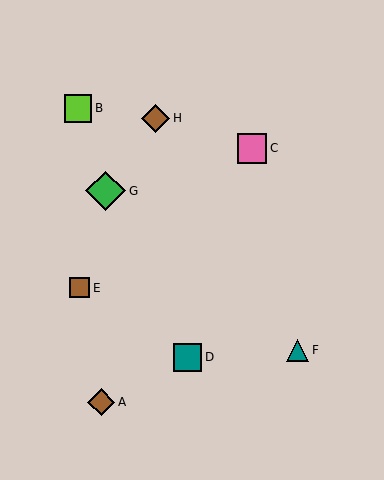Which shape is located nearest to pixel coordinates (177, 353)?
The teal square (labeled D) at (188, 357) is nearest to that location.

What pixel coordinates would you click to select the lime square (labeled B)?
Click at (78, 108) to select the lime square B.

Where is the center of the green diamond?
The center of the green diamond is at (106, 191).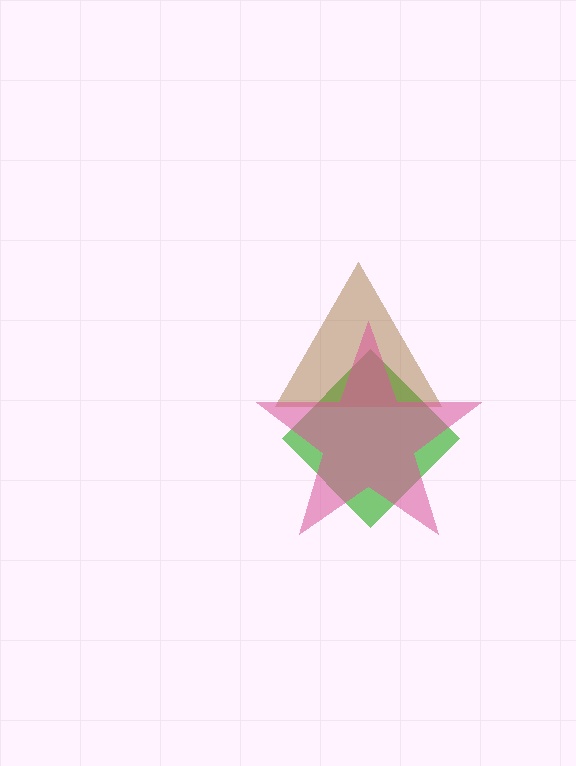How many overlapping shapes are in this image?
There are 3 overlapping shapes in the image.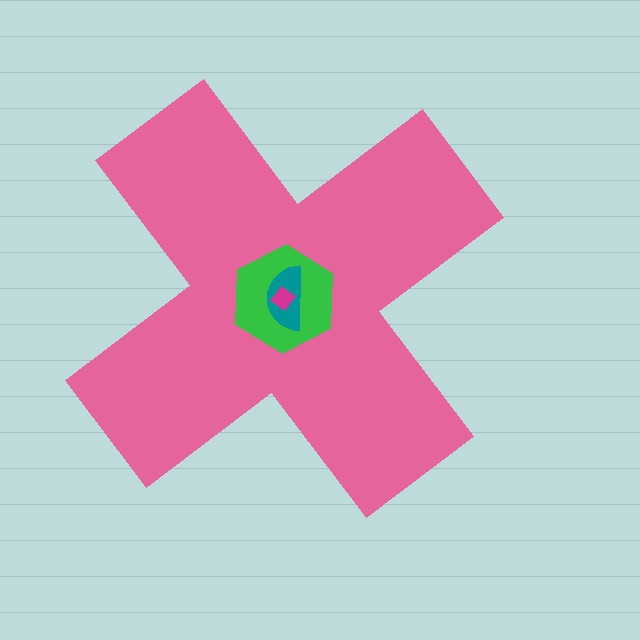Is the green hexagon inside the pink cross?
Yes.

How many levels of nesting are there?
4.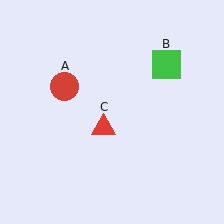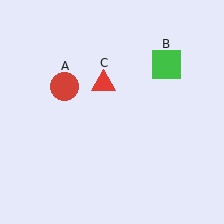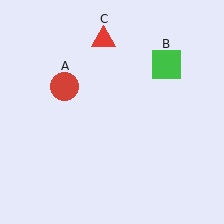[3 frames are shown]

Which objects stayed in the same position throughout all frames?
Red circle (object A) and green square (object B) remained stationary.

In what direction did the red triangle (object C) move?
The red triangle (object C) moved up.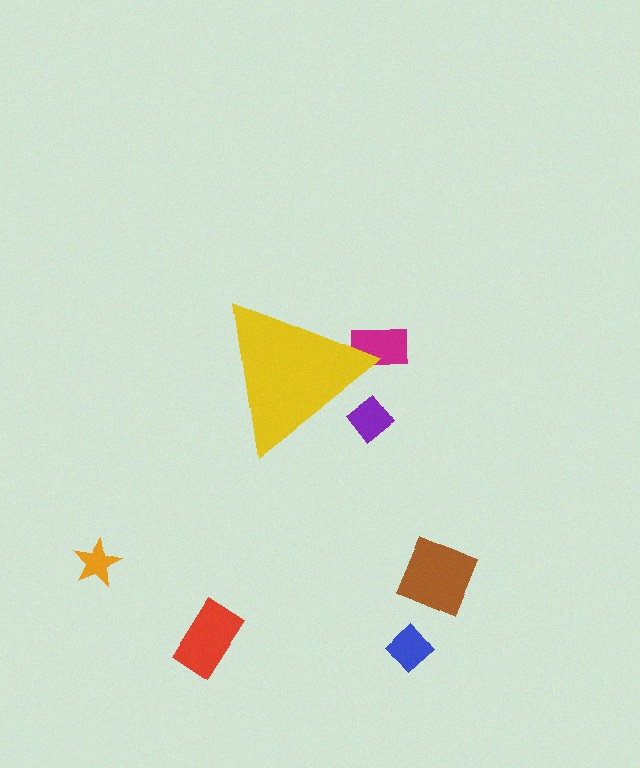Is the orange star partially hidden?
No, the orange star is fully visible.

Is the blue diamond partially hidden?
No, the blue diamond is fully visible.